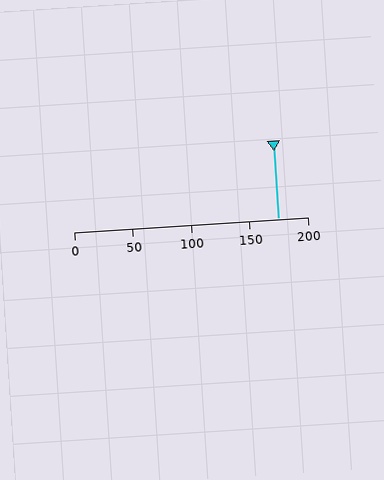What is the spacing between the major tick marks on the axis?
The major ticks are spaced 50 apart.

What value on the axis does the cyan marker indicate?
The marker indicates approximately 175.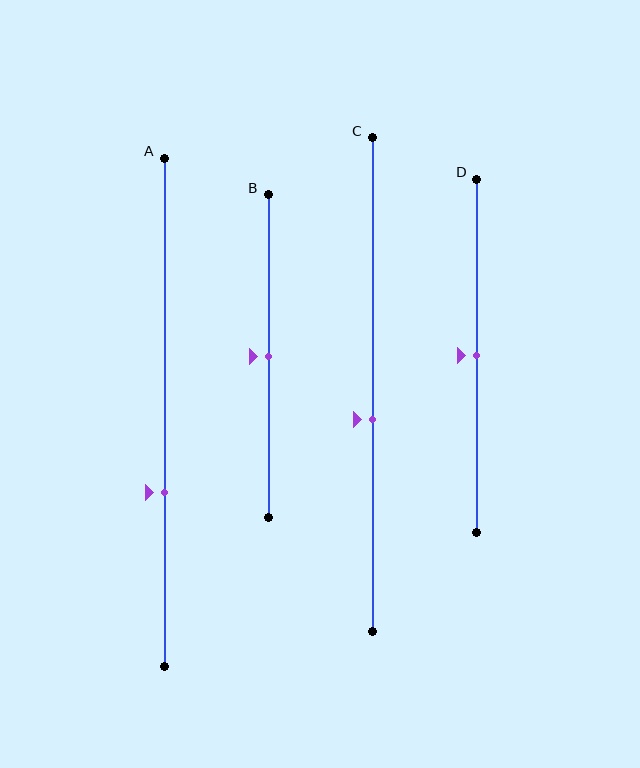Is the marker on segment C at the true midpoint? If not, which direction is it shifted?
No, the marker on segment C is shifted downward by about 7% of the segment length.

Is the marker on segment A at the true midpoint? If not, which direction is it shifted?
No, the marker on segment A is shifted downward by about 16% of the segment length.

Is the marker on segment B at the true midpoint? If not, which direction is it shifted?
Yes, the marker on segment B is at the true midpoint.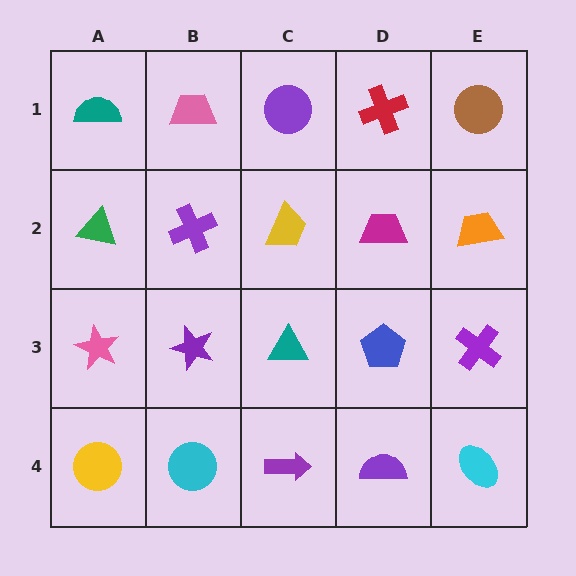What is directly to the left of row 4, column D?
A purple arrow.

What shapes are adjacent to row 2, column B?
A pink trapezoid (row 1, column B), a purple star (row 3, column B), a green triangle (row 2, column A), a yellow trapezoid (row 2, column C).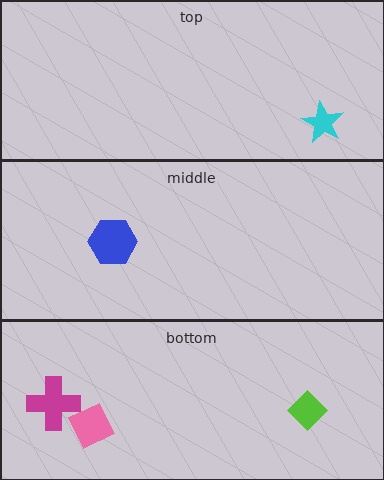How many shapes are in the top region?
1.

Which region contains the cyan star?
The top region.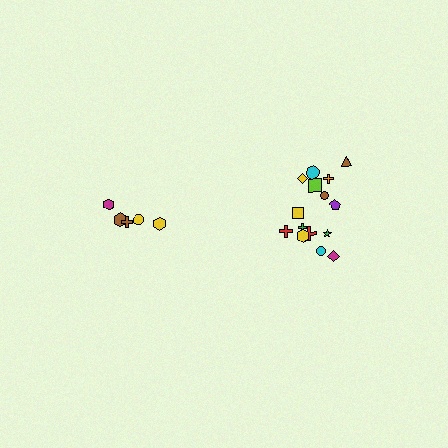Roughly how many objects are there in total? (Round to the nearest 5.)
Roughly 20 objects in total.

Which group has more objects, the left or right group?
The right group.